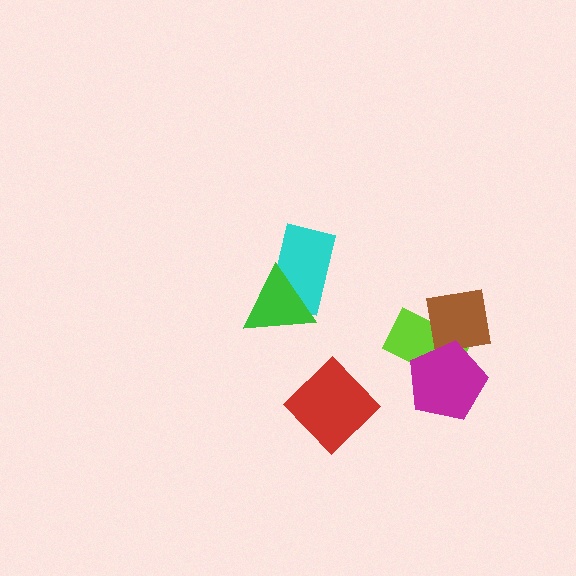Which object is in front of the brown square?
The magenta pentagon is in front of the brown square.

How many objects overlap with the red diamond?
0 objects overlap with the red diamond.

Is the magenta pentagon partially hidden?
No, no other shape covers it.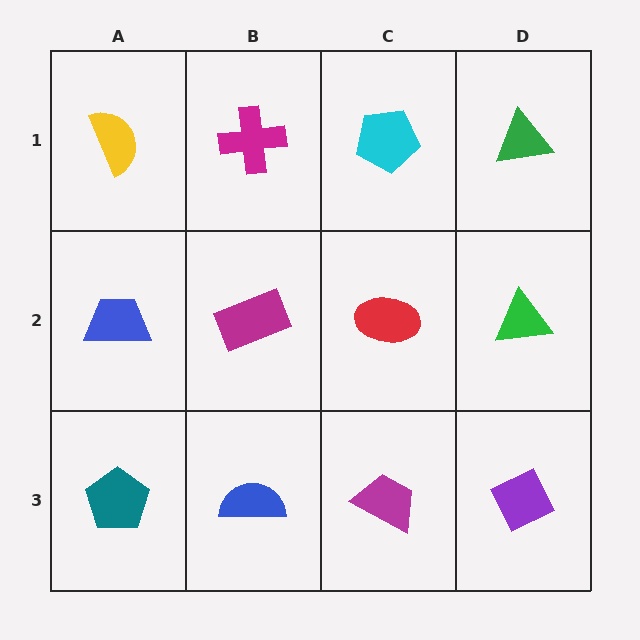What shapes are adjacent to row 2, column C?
A cyan pentagon (row 1, column C), a magenta trapezoid (row 3, column C), a magenta rectangle (row 2, column B), a green triangle (row 2, column D).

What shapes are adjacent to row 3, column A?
A blue trapezoid (row 2, column A), a blue semicircle (row 3, column B).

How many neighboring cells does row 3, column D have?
2.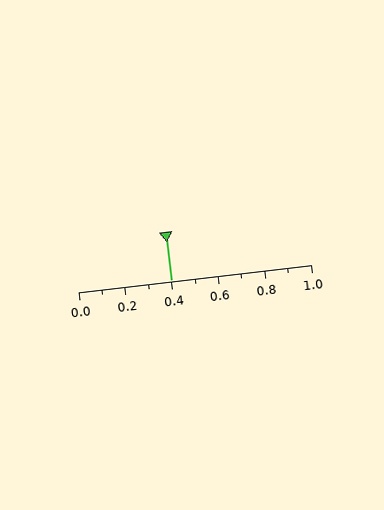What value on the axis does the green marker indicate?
The marker indicates approximately 0.4.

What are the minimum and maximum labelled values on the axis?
The axis runs from 0.0 to 1.0.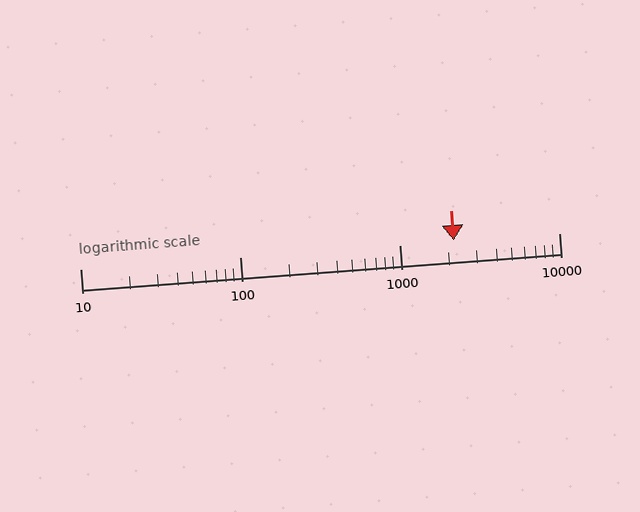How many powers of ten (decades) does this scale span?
The scale spans 3 decades, from 10 to 10000.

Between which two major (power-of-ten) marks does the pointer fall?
The pointer is between 1000 and 10000.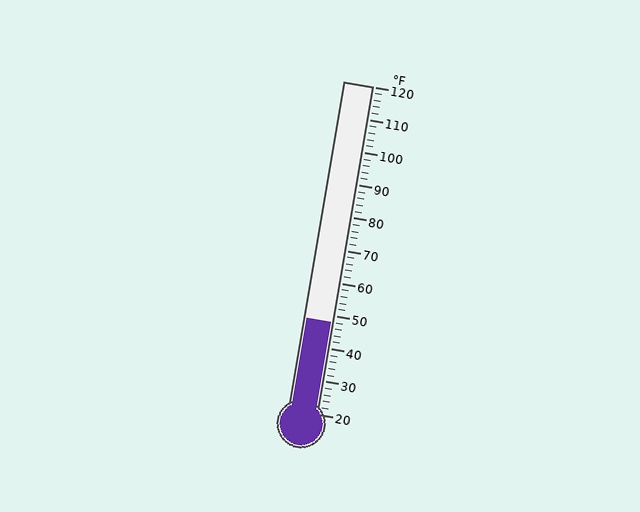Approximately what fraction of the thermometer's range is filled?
The thermometer is filled to approximately 30% of its range.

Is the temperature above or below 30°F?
The temperature is above 30°F.